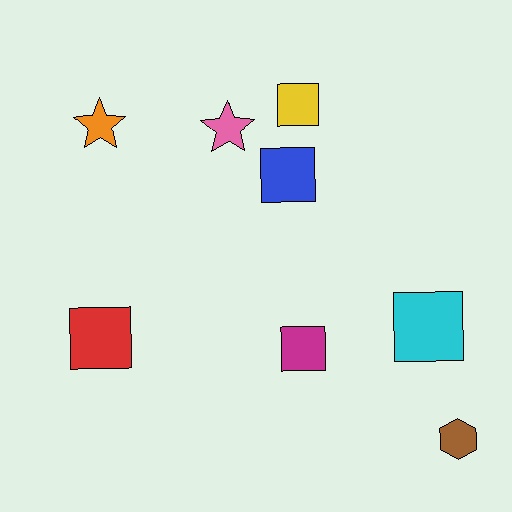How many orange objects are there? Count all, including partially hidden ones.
There is 1 orange object.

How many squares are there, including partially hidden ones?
There are 5 squares.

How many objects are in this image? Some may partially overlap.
There are 8 objects.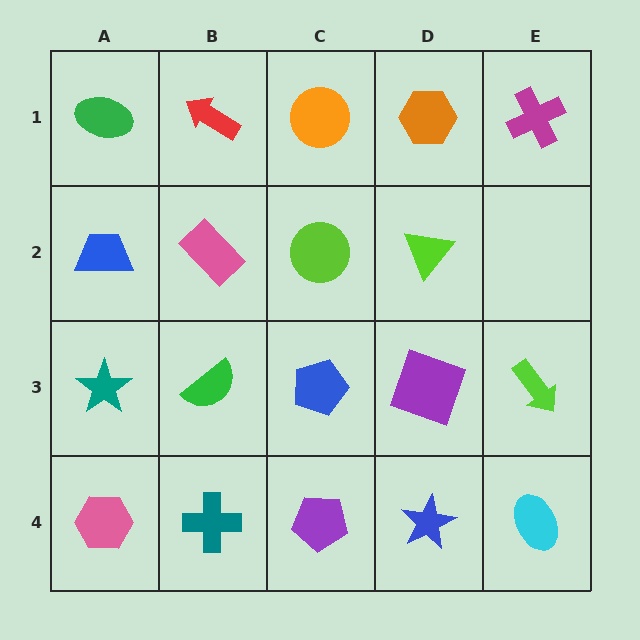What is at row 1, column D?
An orange hexagon.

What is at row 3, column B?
A green semicircle.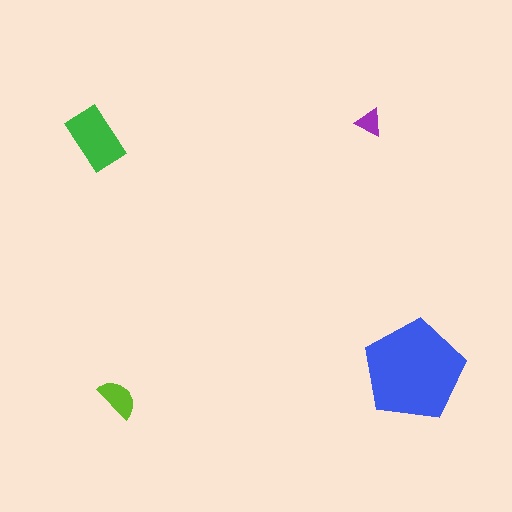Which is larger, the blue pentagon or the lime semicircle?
The blue pentagon.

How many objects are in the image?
There are 4 objects in the image.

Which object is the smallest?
The purple triangle.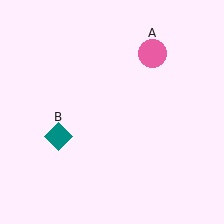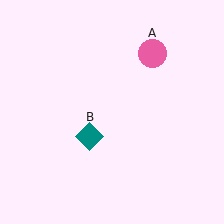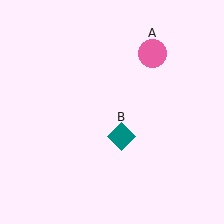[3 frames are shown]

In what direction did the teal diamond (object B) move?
The teal diamond (object B) moved right.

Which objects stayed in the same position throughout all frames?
Pink circle (object A) remained stationary.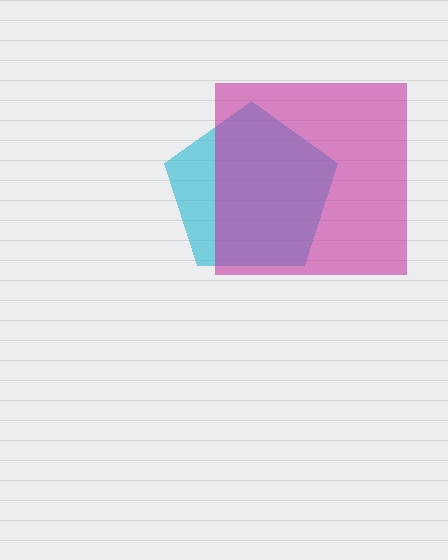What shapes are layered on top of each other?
The layered shapes are: a cyan pentagon, a magenta square.